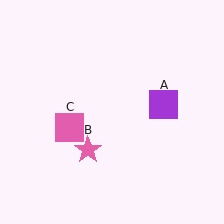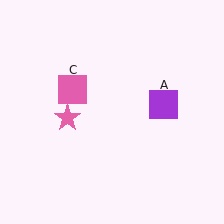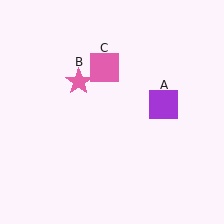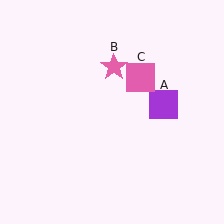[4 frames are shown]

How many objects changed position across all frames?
2 objects changed position: pink star (object B), pink square (object C).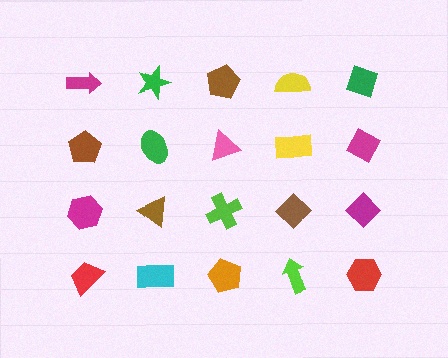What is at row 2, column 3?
A pink triangle.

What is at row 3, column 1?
A magenta hexagon.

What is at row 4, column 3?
An orange pentagon.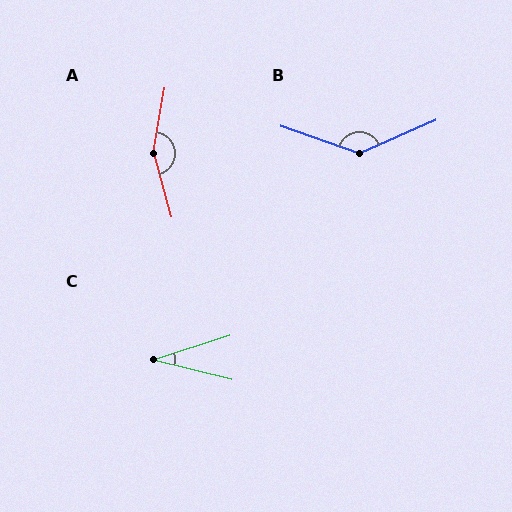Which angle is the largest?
A, at approximately 155 degrees.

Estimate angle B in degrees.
Approximately 137 degrees.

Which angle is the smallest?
C, at approximately 32 degrees.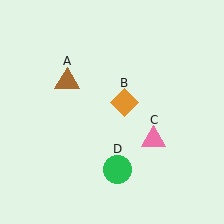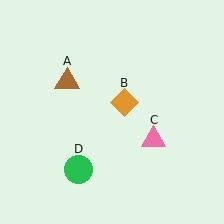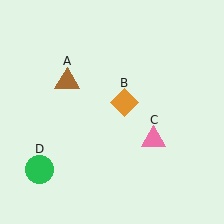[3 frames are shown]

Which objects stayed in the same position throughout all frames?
Brown triangle (object A) and orange diamond (object B) and pink triangle (object C) remained stationary.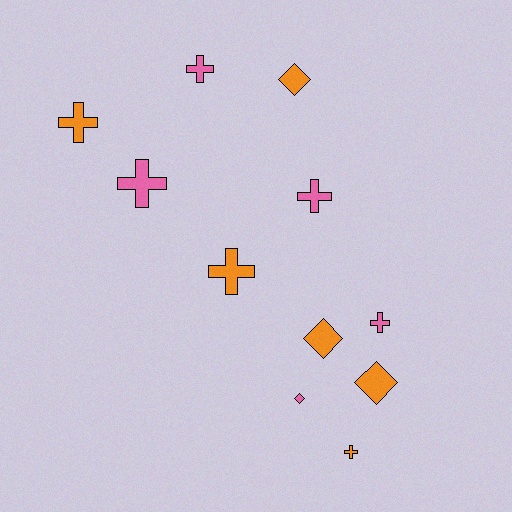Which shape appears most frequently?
Cross, with 7 objects.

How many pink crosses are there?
There are 4 pink crosses.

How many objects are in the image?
There are 11 objects.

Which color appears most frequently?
Orange, with 6 objects.